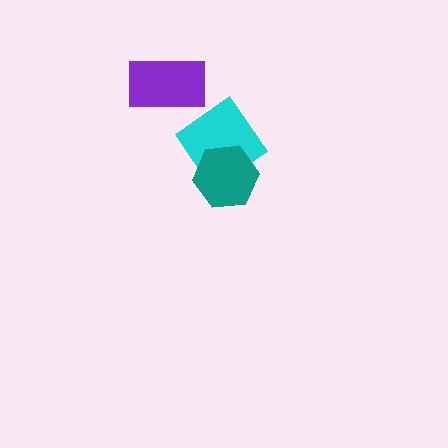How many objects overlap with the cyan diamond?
1 object overlaps with the cyan diamond.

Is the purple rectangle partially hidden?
No, no other shape covers it.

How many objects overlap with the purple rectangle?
0 objects overlap with the purple rectangle.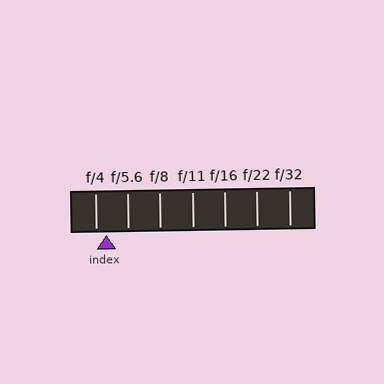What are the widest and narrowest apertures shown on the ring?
The widest aperture shown is f/4 and the narrowest is f/32.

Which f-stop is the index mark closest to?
The index mark is closest to f/4.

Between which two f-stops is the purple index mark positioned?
The index mark is between f/4 and f/5.6.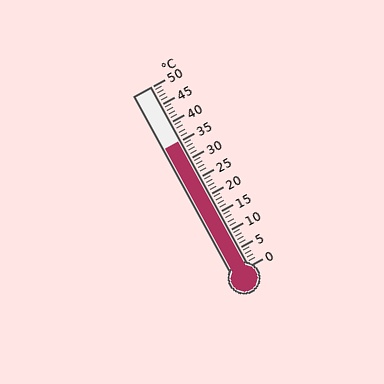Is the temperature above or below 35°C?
The temperature is at 35°C.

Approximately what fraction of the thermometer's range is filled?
The thermometer is filled to approximately 70% of its range.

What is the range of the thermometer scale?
The thermometer scale ranges from 0°C to 50°C.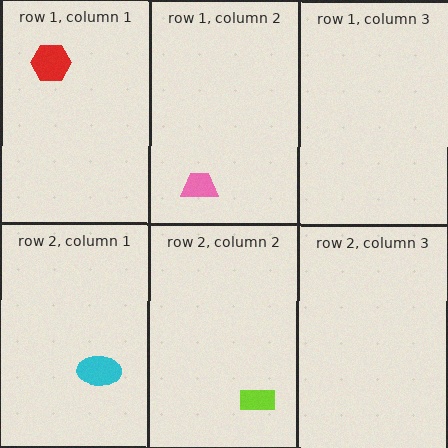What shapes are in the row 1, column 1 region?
The red hexagon.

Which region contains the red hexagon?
The row 1, column 1 region.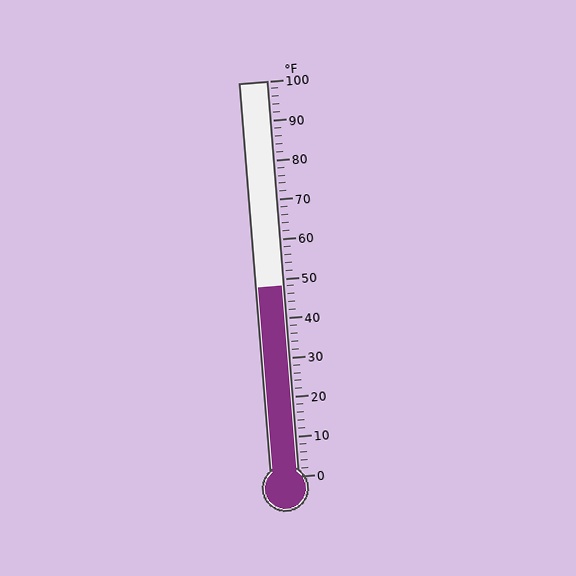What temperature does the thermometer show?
The thermometer shows approximately 48°F.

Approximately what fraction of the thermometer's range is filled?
The thermometer is filled to approximately 50% of its range.